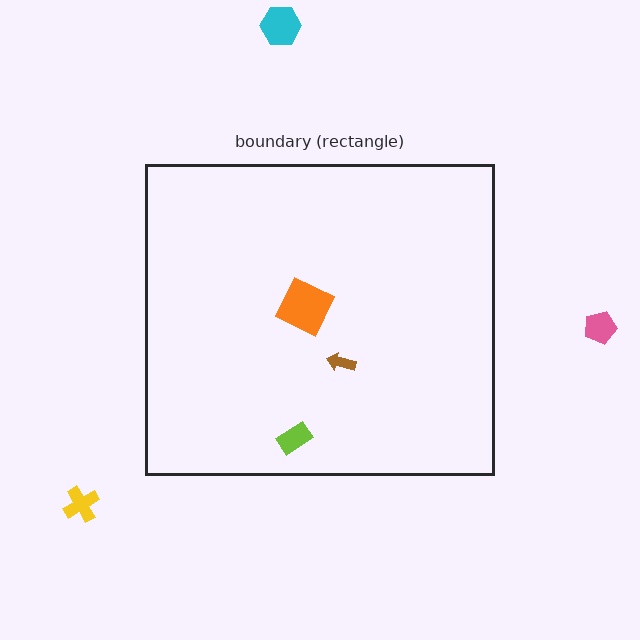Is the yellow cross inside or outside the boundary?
Outside.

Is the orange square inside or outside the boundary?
Inside.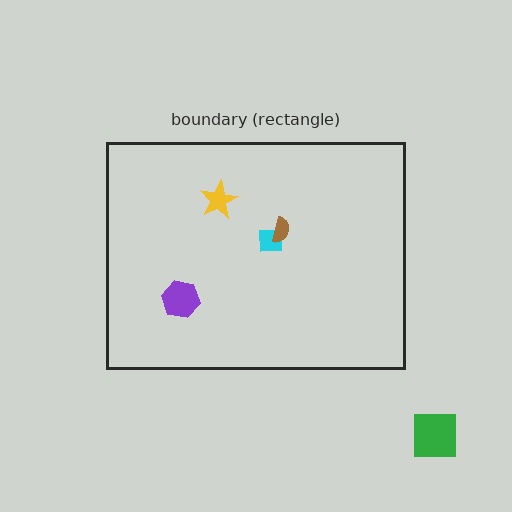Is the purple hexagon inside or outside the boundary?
Inside.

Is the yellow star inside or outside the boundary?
Inside.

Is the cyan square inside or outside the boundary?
Inside.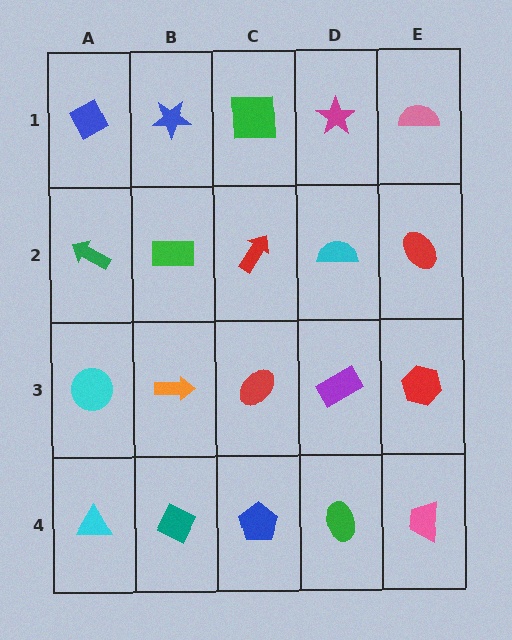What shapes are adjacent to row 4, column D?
A purple rectangle (row 3, column D), a blue pentagon (row 4, column C), a pink trapezoid (row 4, column E).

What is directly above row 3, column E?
A red ellipse.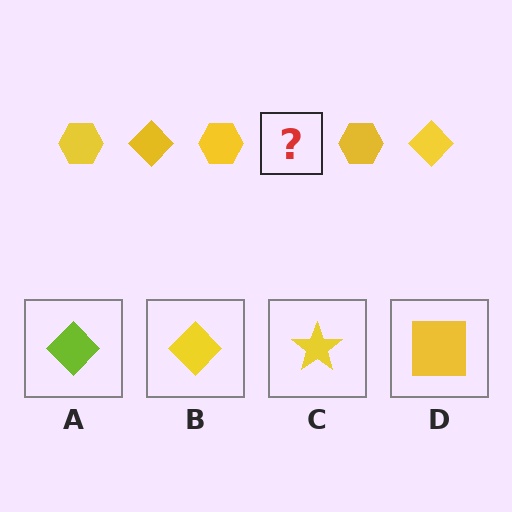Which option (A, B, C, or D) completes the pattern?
B.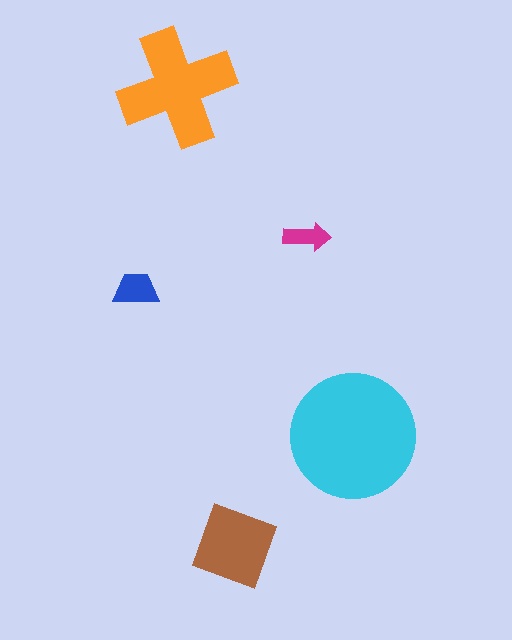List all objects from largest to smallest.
The cyan circle, the orange cross, the brown diamond, the blue trapezoid, the magenta arrow.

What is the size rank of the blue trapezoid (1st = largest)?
4th.